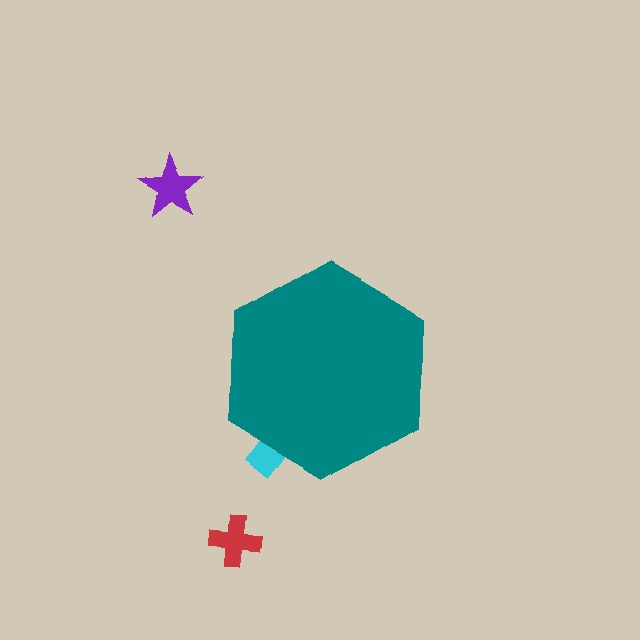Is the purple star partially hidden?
No, the purple star is fully visible.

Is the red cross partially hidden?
No, the red cross is fully visible.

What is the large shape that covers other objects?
A teal hexagon.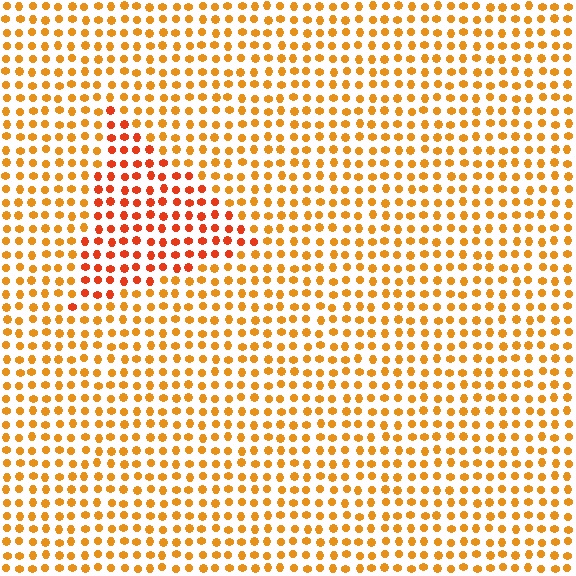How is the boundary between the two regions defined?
The boundary is defined purely by a slight shift in hue (about 26 degrees). Spacing, size, and orientation are identical on both sides.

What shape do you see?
I see a triangle.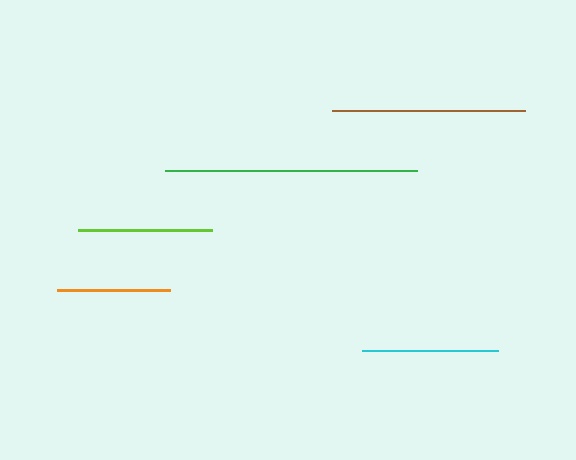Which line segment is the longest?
The green line is the longest at approximately 252 pixels.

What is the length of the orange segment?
The orange segment is approximately 113 pixels long.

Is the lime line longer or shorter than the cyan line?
The cyan line is longer than the lime line.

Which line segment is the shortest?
The orange line is the shortest at approximately 113 pixels.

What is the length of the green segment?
The green segment is approximately 252 pixels long.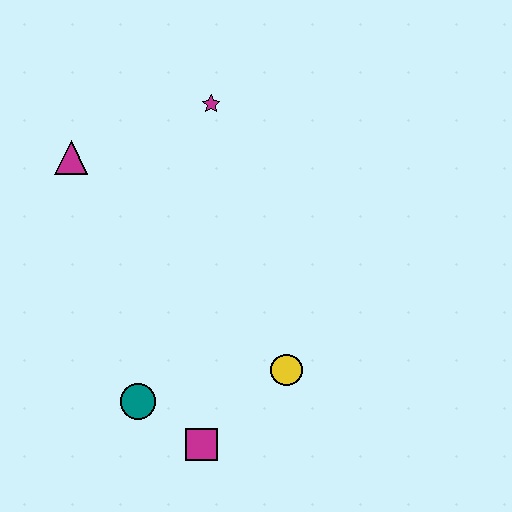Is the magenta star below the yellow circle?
No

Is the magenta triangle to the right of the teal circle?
No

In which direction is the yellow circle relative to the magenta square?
The yellow circle is to the right of the magenta square.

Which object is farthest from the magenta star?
The magenta square is farthest from the magenta star.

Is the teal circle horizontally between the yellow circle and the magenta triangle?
Yes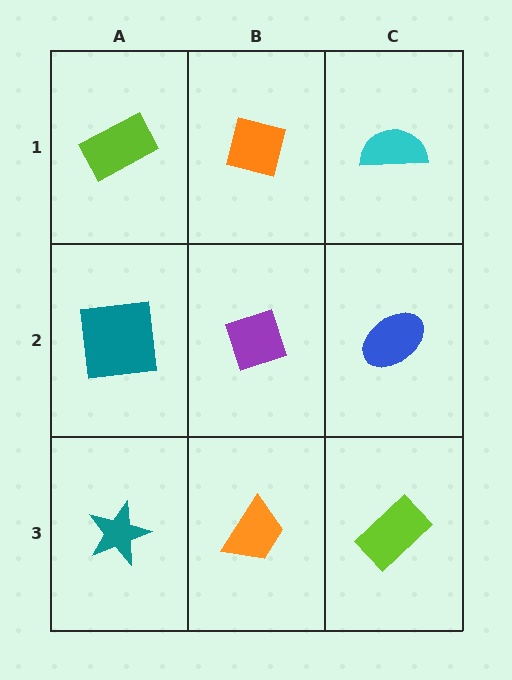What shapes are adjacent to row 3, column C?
A blue ellipse (row 2, column C), an orange trapezoid (row 3, column B).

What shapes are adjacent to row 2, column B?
An orange square (row 1, column B), an orange trapezoid (row 3, column B), a teal square (row 2, column A), a blue ellipse (row 2, column C).